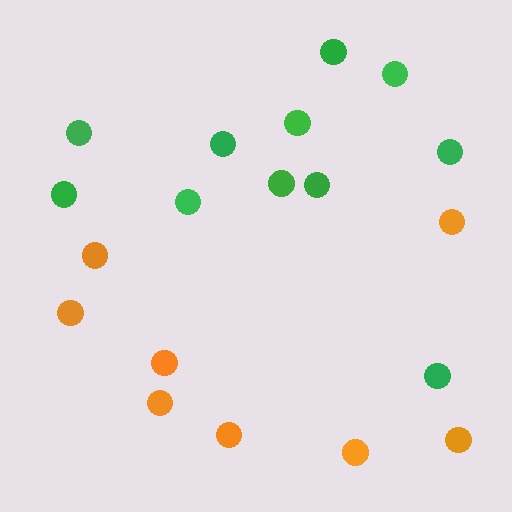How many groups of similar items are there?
There are 2 groups: one group of green circles (11) and one group of orange circles (8).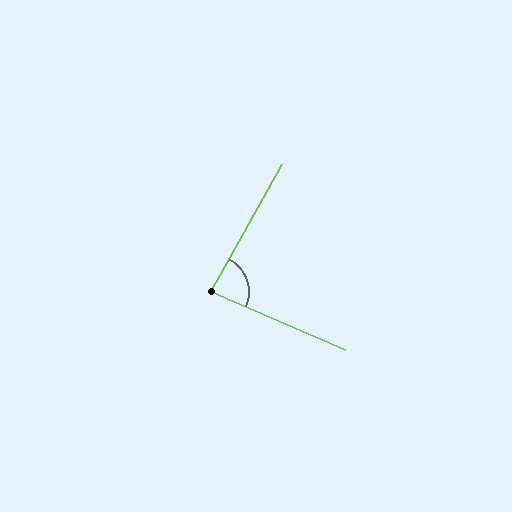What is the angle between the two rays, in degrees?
Approximately 84 degrees.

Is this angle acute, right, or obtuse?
It is acute.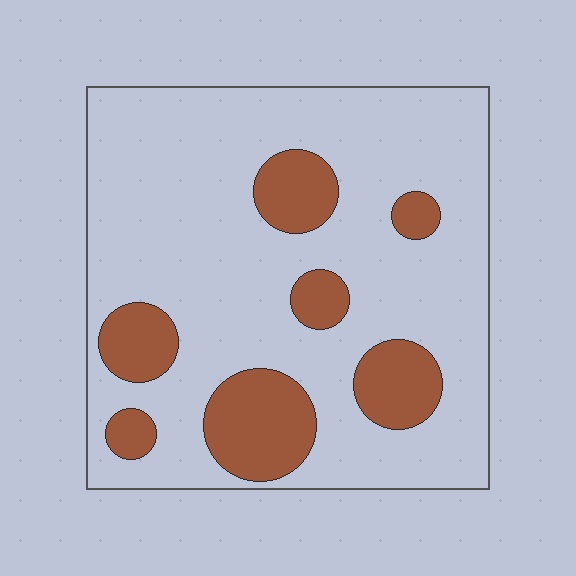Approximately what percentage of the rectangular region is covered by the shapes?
Approximately 20%.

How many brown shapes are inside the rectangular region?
7.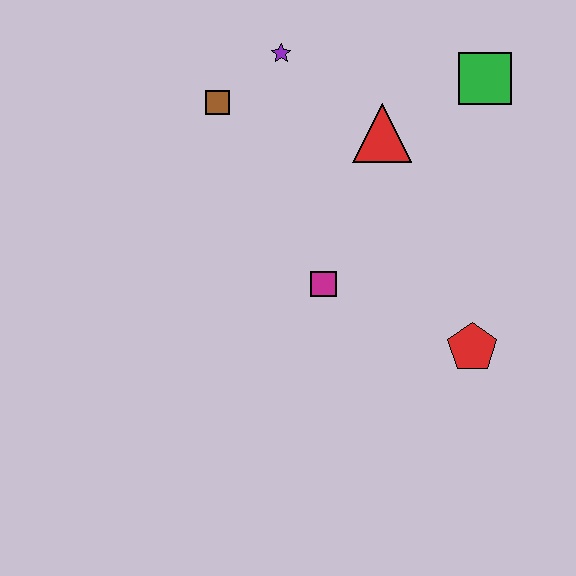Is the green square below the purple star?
Yes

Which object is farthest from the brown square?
The red pentagon is farthest from the brown square.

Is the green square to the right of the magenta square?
Yes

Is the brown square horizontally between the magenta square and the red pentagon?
No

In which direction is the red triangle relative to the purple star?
The red triangle is to the right of the purple star.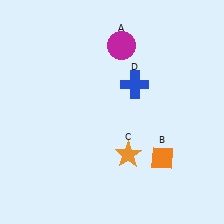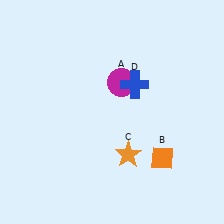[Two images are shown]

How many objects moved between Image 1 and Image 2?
1 object moved between the two images.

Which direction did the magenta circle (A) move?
The magenta circle (A) moved down.